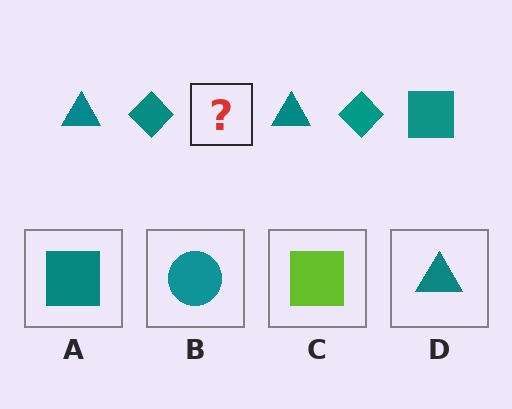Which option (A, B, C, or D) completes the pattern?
A.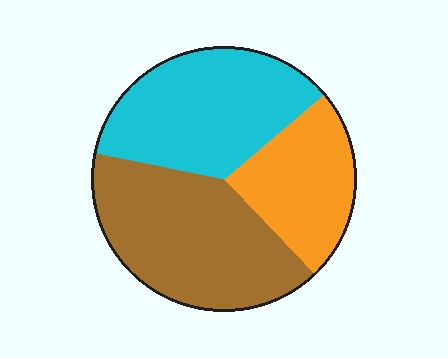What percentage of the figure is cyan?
Cyan takes up about three eighths (3/8) of the figure.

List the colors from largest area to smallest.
From largest to smallest: brown, cyan, orange.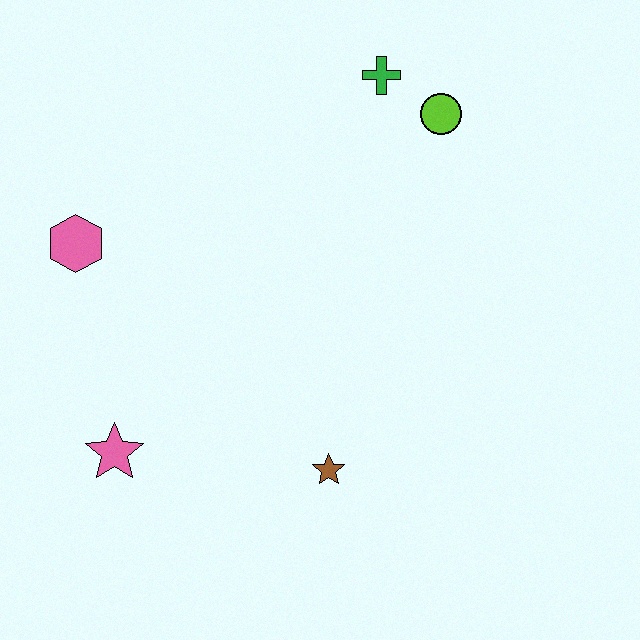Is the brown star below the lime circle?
Yes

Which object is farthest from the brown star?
The green cross is farthest from the brown star.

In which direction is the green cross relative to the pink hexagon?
The green cross is to the right of the pink hexagon.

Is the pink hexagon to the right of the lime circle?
No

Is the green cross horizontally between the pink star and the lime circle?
Yes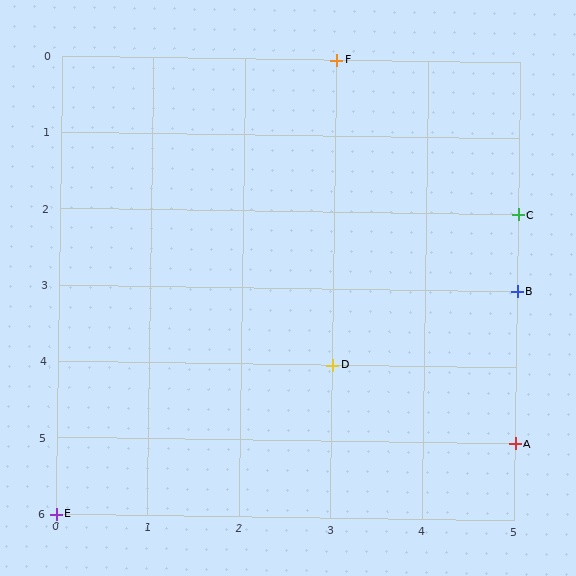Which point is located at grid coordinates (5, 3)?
Point B is at (5, 3).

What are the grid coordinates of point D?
Point D is at grid coordinates (3, 4).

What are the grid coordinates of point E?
Point E is at grid coordinates (0, 6).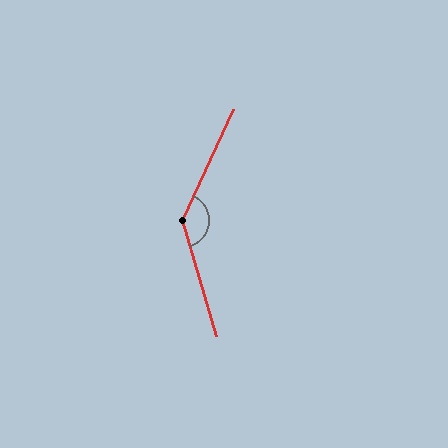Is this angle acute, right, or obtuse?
It is obtuse.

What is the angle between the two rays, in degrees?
Approximately 139 degrees.